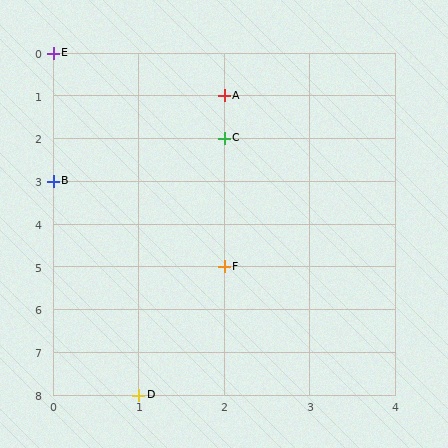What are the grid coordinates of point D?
Point D is at grid coordinates (1, 8).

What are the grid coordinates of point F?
Point F is at grid coordinates (2, 5).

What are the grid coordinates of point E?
Point E is at grid coordinates (0, 0).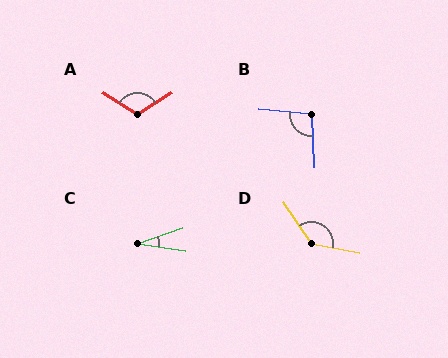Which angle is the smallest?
C, at approximately 29 degrees.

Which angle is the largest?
D, at approximately 134 degrees.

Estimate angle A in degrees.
Approximately 115 degrees.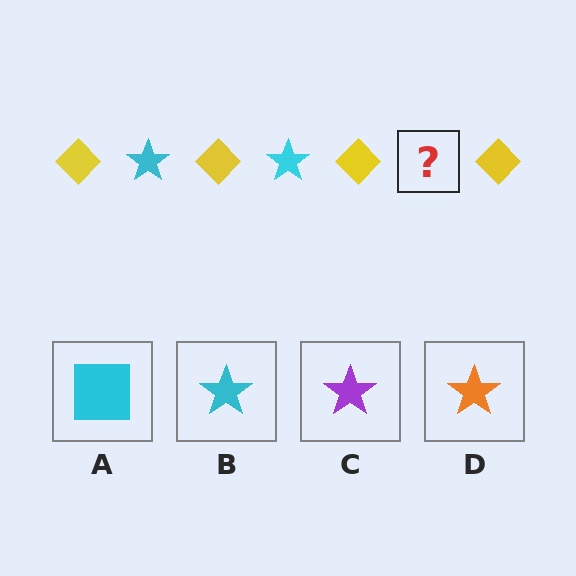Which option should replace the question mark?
Option B.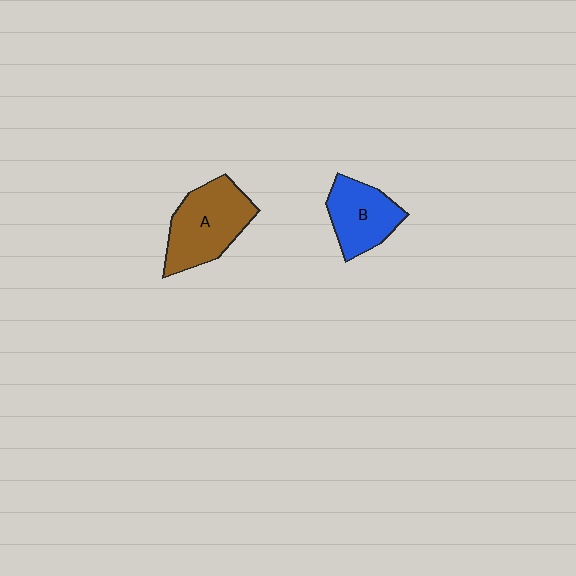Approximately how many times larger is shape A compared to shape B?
Approximately 1.3 times.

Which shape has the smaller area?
Shape B (blue).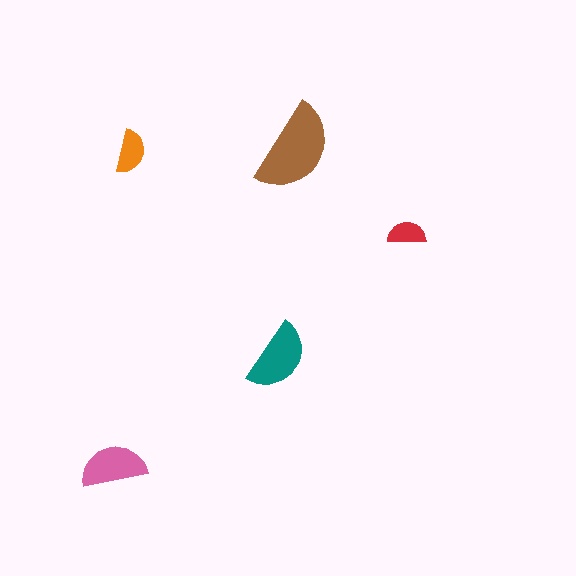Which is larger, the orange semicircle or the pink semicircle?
The pink one.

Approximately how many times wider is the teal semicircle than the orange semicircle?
About 1.5 times wider.